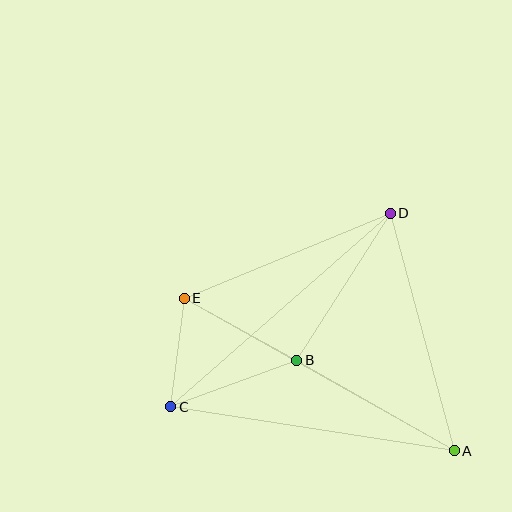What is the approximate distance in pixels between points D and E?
The distance between D and E is approximately 223 pixels.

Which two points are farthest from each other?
Points A and E are farthest from each other.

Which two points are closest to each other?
Points C and E are closest to each other.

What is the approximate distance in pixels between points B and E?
The distance between B and E is approximately 128 pixels.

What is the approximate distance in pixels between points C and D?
The distance between C and D is approximately 293 pixels.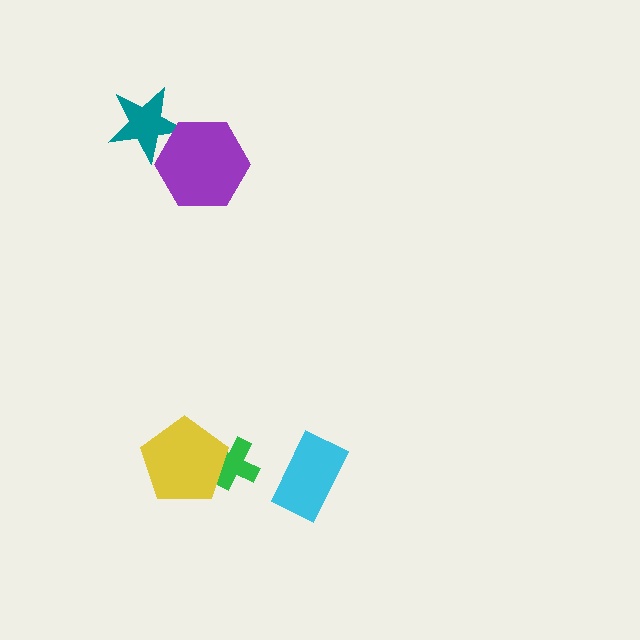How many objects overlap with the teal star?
1 object overlaps with the teal star.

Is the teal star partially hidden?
Yes, it is partially covered by another shape.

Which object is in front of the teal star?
The purple hexagon is in front of the teal star.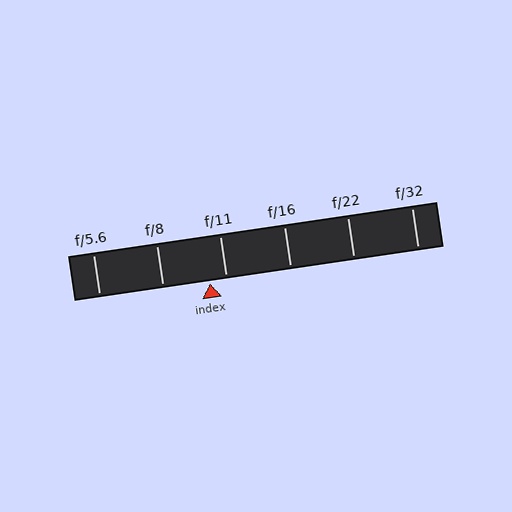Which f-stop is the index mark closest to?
The index mark is closest to f/11.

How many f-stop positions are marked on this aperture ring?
There are 6 f-stop positions marked.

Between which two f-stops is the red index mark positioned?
The index mark is between f/8 and f/11.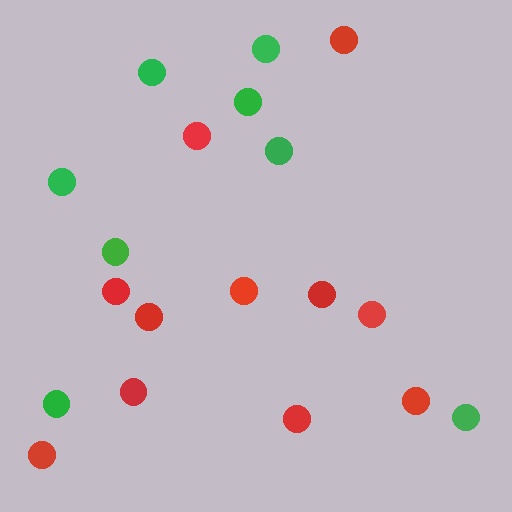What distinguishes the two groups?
There are 2 groups: one group of red circles (11) and one group of green circles (8).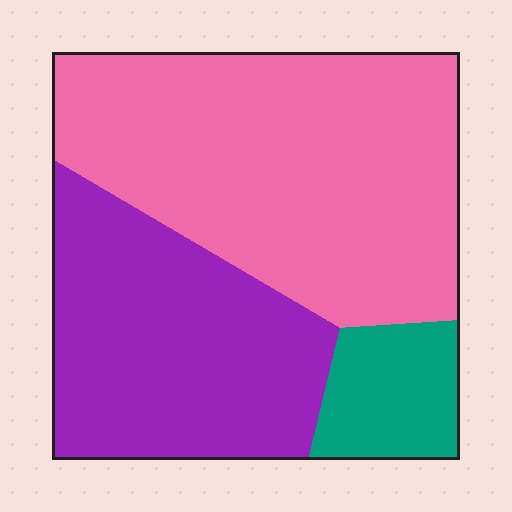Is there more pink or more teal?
Pink.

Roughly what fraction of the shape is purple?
Purple covers roughly 35% of the shape.